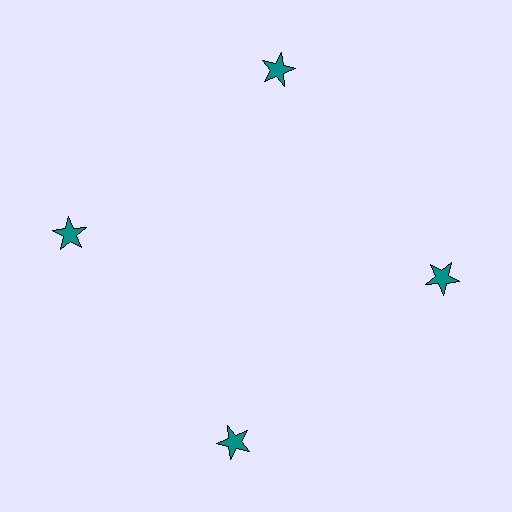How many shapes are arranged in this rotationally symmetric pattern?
There are 4 shapes, arranged in 4 groups of 1.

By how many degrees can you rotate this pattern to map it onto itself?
The pattern maps onto itself every 90 degrees of rotation.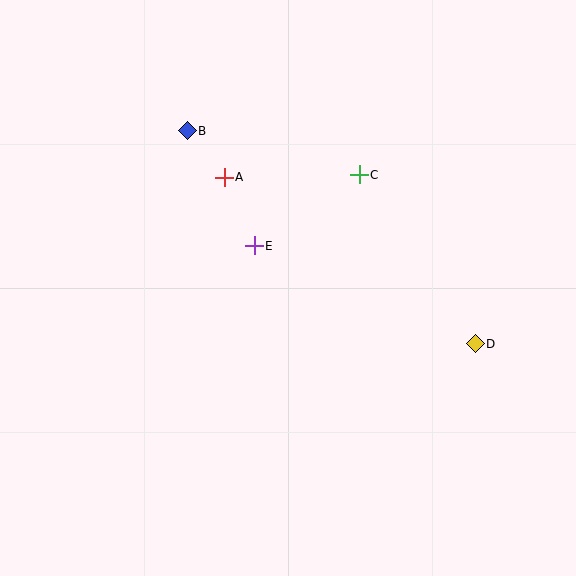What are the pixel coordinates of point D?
Point D is at (475, 344).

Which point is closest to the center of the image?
Point E at (254, 246) is closest to the center.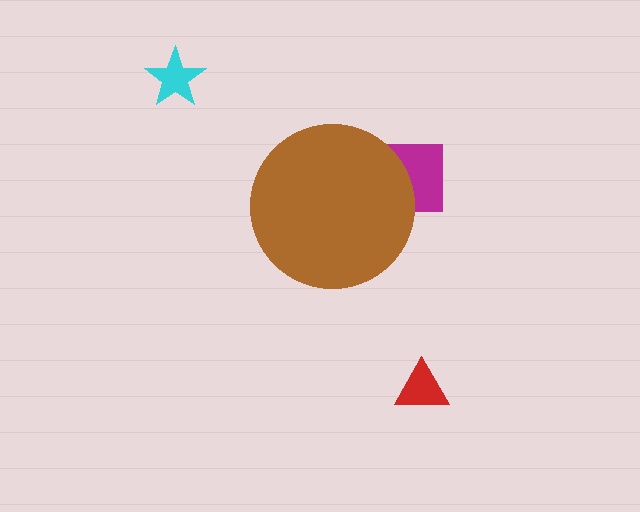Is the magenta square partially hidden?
Yes, the magenta square is partially hidden behind the brown circle.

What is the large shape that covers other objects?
A brown circle.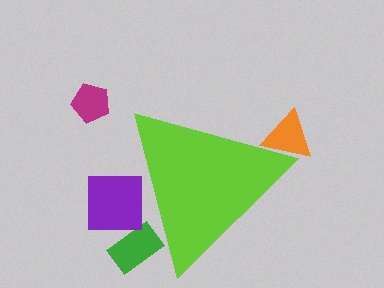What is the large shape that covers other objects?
A lime triangle.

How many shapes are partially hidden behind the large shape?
2 shapes are partially hidden.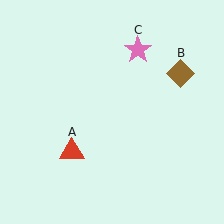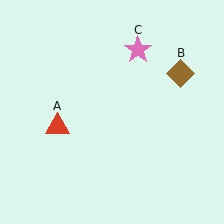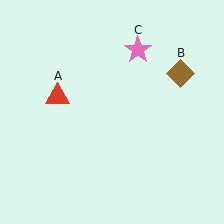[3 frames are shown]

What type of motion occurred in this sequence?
The red triangle (object A) rotated clockwise around the center of the scene.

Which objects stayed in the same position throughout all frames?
Brown diamond (object B) and pink star (object C) remained stationary.